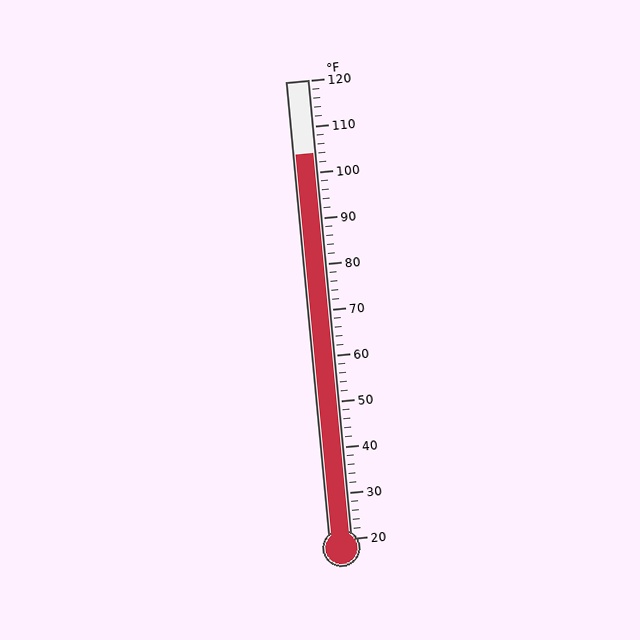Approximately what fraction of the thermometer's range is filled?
The thermometer is filled to approximately 85% of its range.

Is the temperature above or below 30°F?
The temperature is above 30°F.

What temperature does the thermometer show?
The thermometer shows approximately 104°F.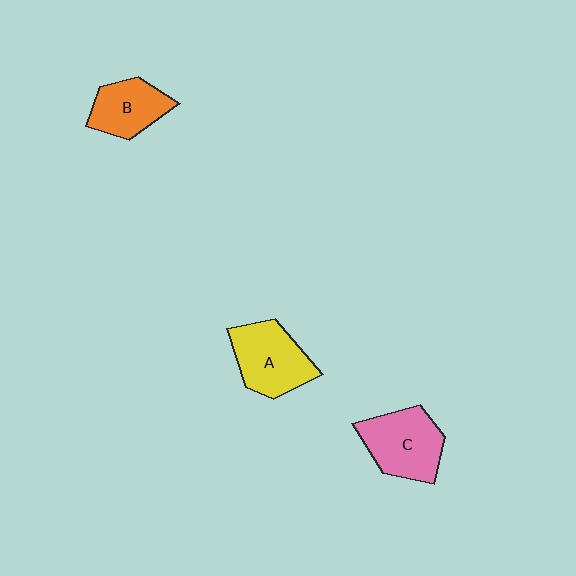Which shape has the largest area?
Shape C (pink).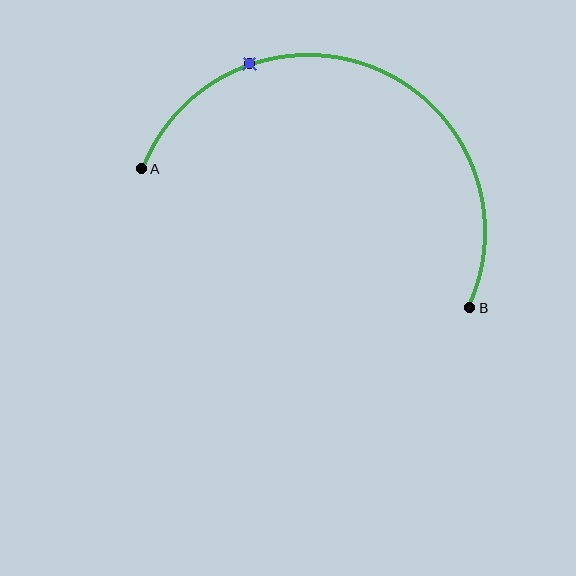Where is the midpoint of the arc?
The arc midpoint is the point on the curve farthest from the straight line joining A and B. It sits above that line.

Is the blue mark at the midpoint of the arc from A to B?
No. The blue mark lies on the arc but is closer to endpoint A. The arc midpoint would be at the point on the curve equidistant along the arc from both A and B.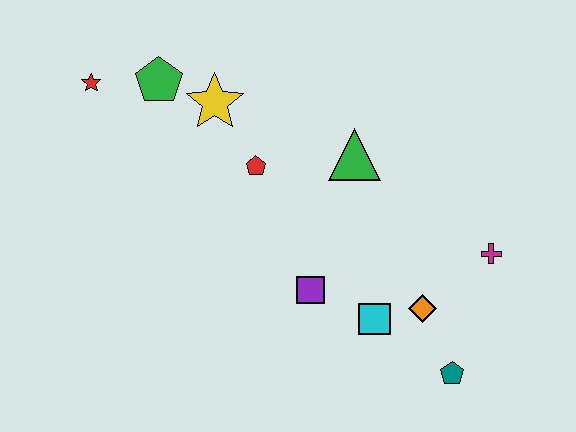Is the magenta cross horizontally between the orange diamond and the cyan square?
No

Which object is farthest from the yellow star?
The teal pentagon is farthest from the yellow star.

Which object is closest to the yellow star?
The green pentagon is closest to the yellow star.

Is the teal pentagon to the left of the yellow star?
No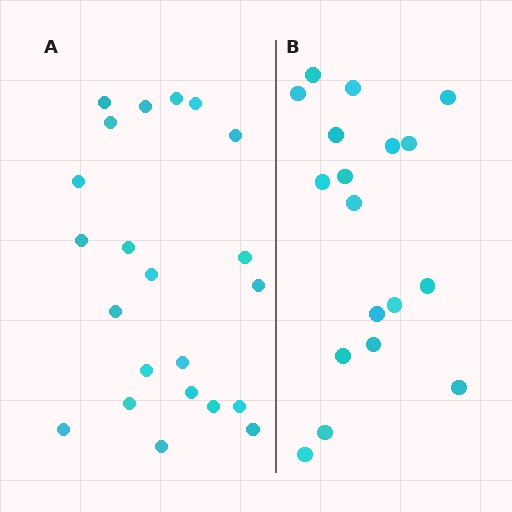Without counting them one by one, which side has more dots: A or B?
Region A (the left region) has more dots.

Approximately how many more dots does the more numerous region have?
Region A has about 4 more dots than region B.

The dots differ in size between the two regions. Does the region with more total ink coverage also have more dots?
No. Region B has more total ink coverage because its dots are larger, but region A actually contains more individual dots. Total area can be misleading — the number of items is what matters here.